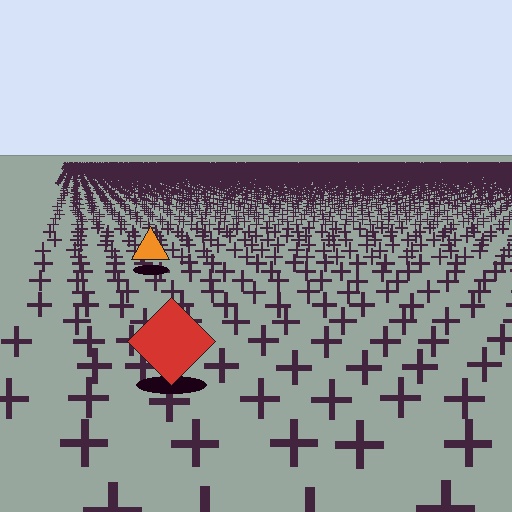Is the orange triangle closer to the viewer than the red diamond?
No. The red diamond is closer — you can tell from the texture gradient: the ground texture is coarser near it.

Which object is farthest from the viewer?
The orange triangle is farthest from the viewer. It appears smaller and the ground texture around it is denser.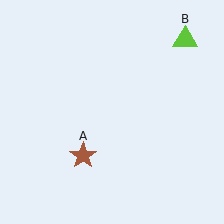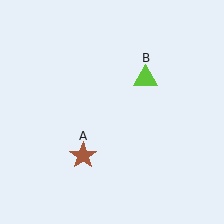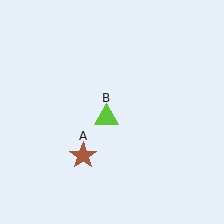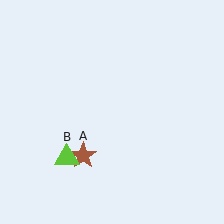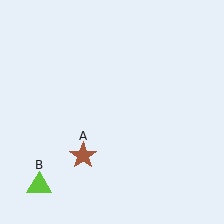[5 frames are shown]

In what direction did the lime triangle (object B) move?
The lime triangle (object B) moved down and to the left.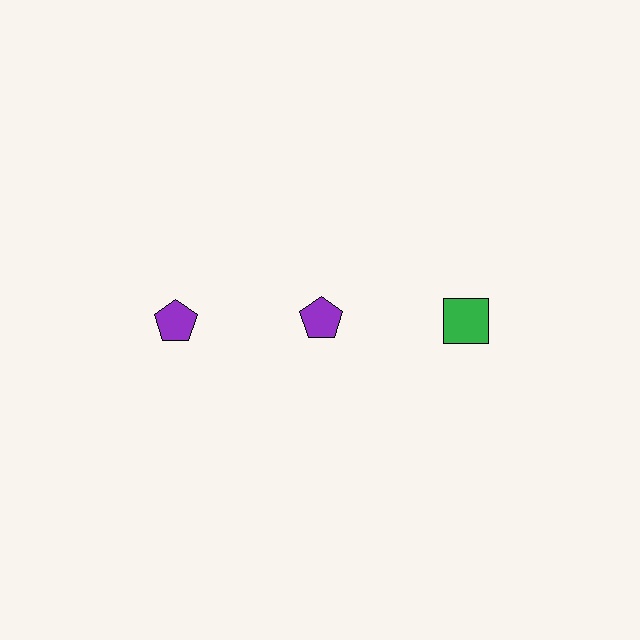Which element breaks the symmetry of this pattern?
The green square in the top row, center column breaks the symmetry. All other shapes are purple pentagons.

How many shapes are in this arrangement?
There are 3 shapes arranged in a grid pattern.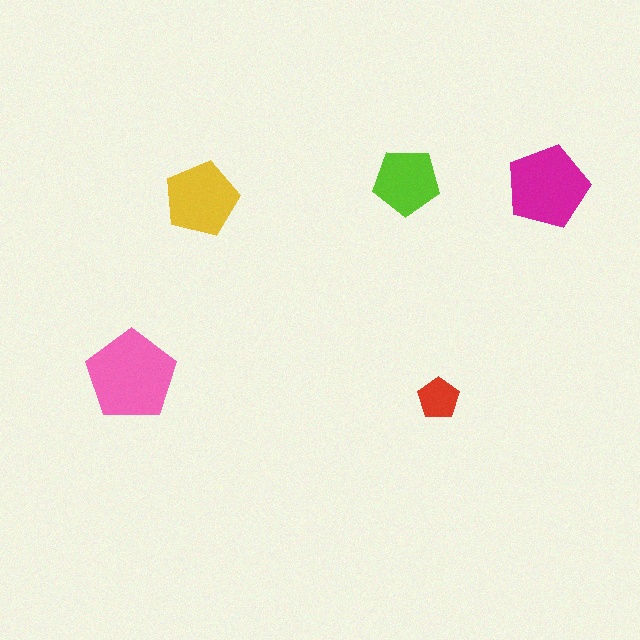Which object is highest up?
The lime pentagon is topmost.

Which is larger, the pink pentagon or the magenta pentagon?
The pink one.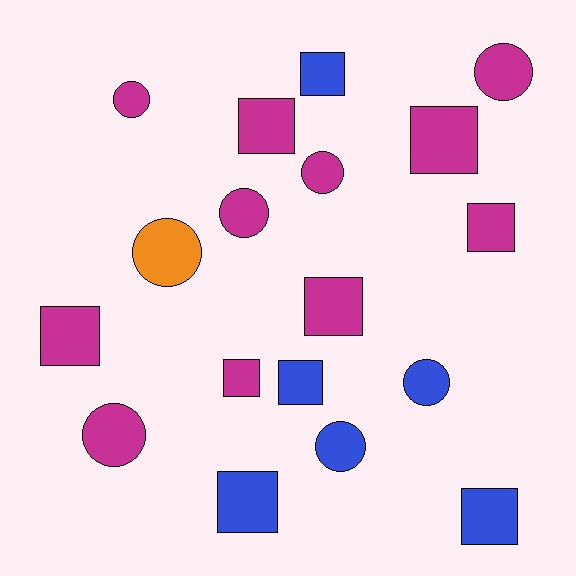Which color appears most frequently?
Magenta, with 11 objects.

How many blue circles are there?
There are 2 blue circles.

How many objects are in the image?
There are 18 objects.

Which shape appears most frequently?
Square, with 10 objects.